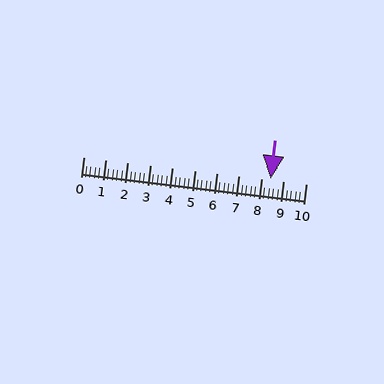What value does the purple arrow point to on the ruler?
The purple arrow points to approximately 8.4.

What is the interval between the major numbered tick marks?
The major tick marks are spaced 1 units apart.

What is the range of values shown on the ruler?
The ruler shows values from 0 to 10.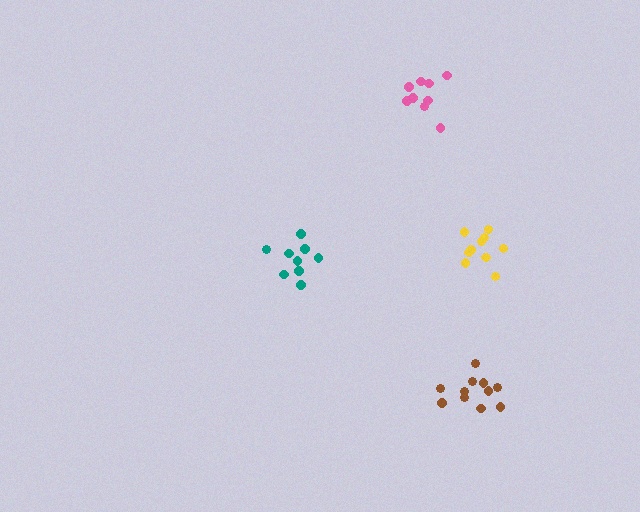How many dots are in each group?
Group 1: 9 dots, Group 2: 11 dots, Group 3: 10 dots, Group 4: 9 dots (39 total).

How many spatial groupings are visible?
There are 4 spatial groupings.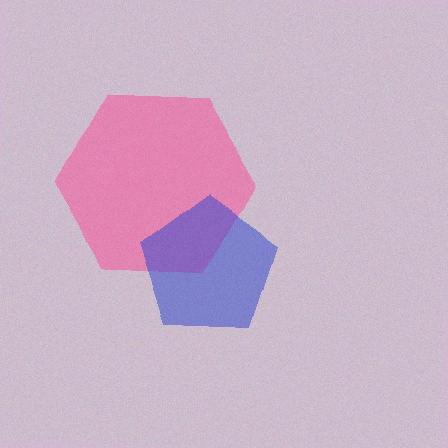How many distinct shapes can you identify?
There are 2 distinct shapes: a pink hexagon, a blue pentagon.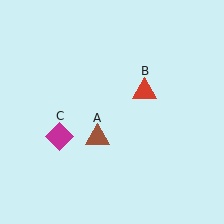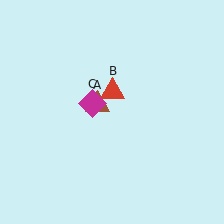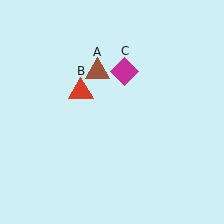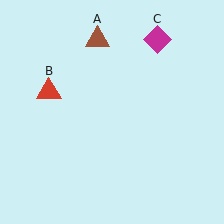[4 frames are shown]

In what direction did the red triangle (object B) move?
The red triangle (object B) moved left.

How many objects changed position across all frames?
3 objects changed position: brown triangle (object A), red triangle (object B), magenta diamond (object C).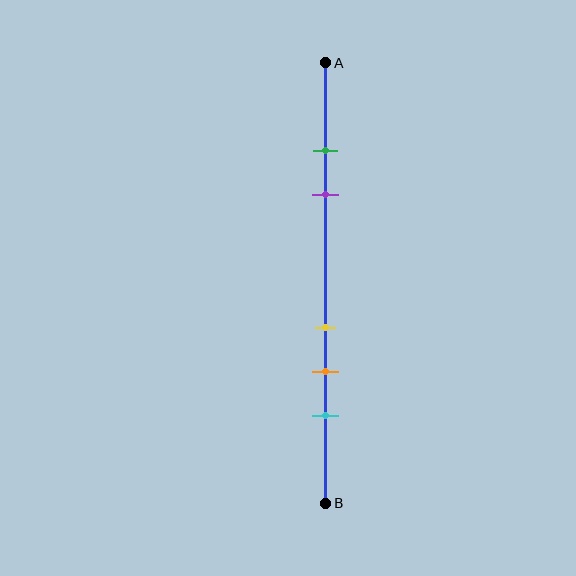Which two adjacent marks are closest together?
The green and purple marks are the closest adjacent pair.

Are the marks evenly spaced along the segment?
No, the marks are not evenly spaced.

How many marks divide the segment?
There are 5 marks dividing the segment.